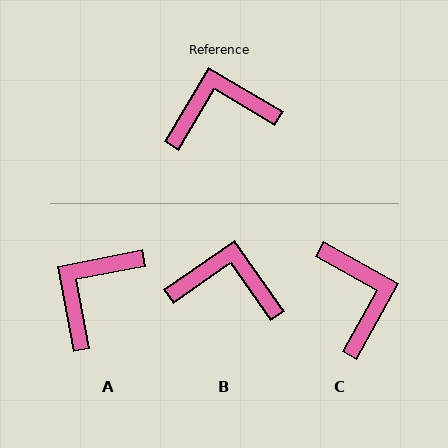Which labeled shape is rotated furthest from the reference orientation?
C, about 88 degrees away.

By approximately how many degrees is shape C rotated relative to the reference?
Approximately 88 degrees clockwise.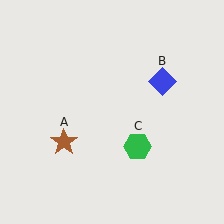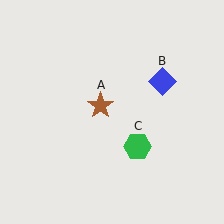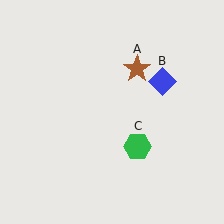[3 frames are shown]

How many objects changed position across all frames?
1 object changed position: brown star (object A).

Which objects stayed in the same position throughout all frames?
Blue diamond (object B) and green hexagon (object C) remained stationary.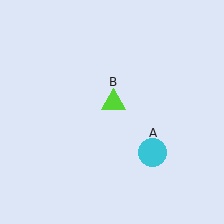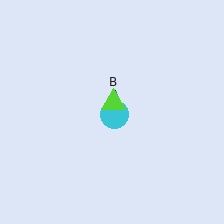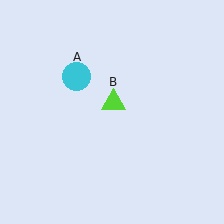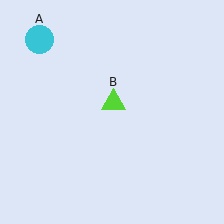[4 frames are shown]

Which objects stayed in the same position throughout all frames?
Lime triangle (object B) remained stationary.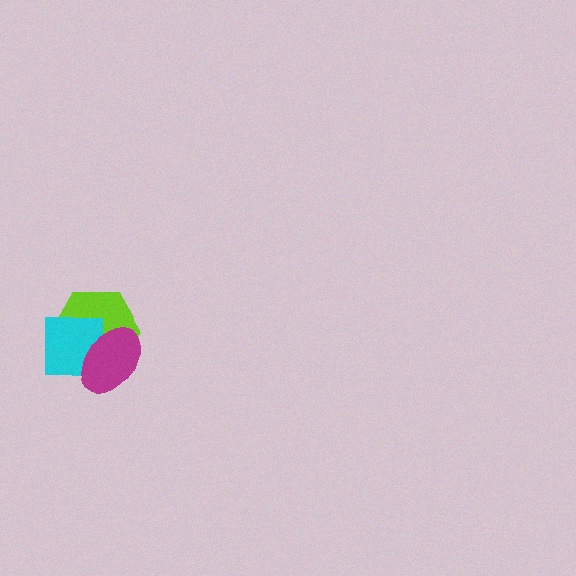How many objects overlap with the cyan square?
2 objects overlap with the cyan square.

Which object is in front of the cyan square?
The magenta ellipse is in front of the cyan square.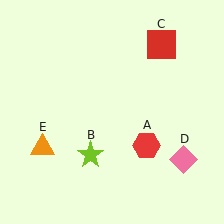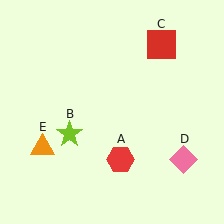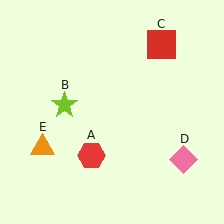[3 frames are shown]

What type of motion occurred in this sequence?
The red hexagon (object A), lime star (object B) rotated clockwise around the center of the scene.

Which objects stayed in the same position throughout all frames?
Red square (object C) and pink diamond (object D) and orange triangle (object E) remained stationary.